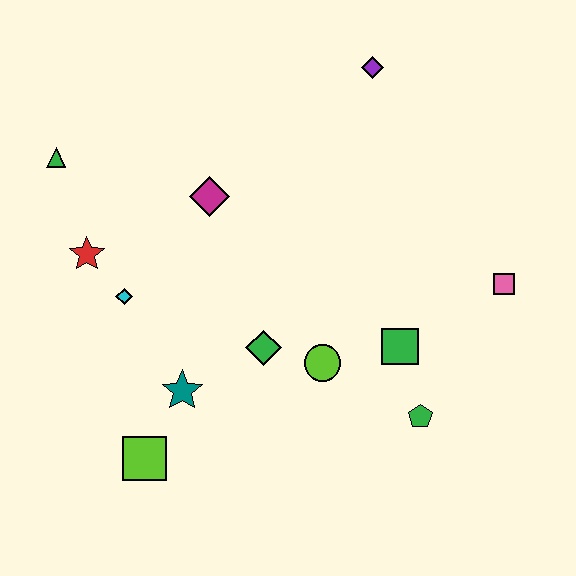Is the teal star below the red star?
Yes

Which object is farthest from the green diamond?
The purple diamond is farthest from the green diamond.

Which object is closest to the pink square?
The green square is closest to the pink square.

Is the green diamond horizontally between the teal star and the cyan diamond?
No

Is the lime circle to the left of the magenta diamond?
No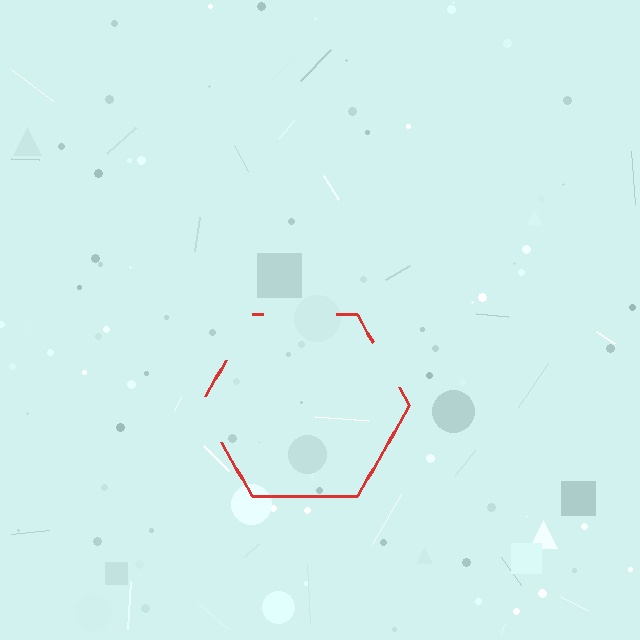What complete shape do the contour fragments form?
The contour fragments form a hexagon.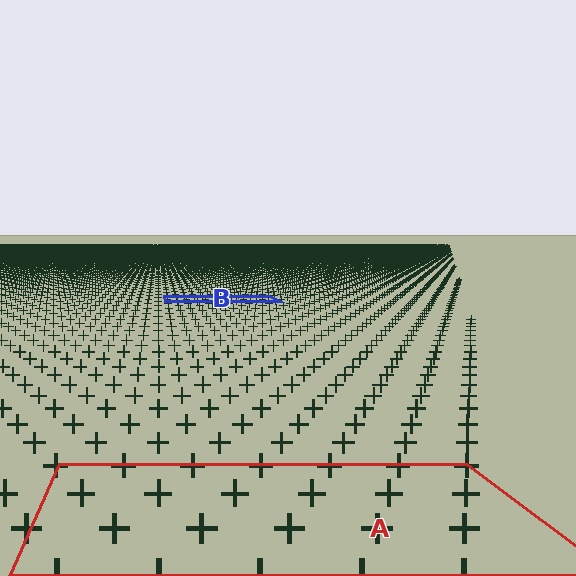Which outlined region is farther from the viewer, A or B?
Region B is farther from the viewer — the texture elements inside it appear smaller and more densely packed.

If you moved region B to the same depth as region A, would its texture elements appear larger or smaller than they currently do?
They would appear larger. At a closer depth, the same texture elements are projected at a bigger on-screen size.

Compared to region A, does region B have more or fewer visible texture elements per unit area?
Region B has more texture elements per unit area — they are packed more densely because it is farther away.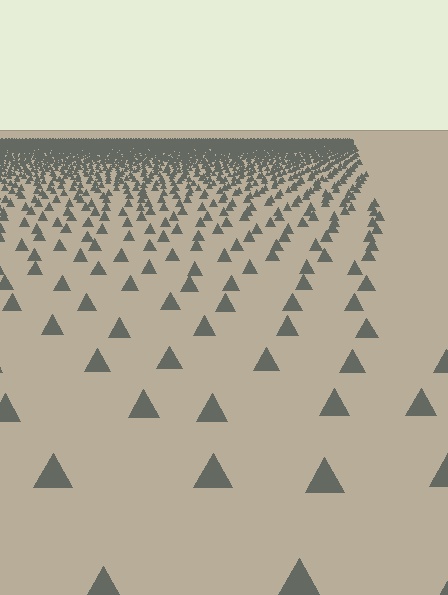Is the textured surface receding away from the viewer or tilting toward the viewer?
The surface is receding away from the viewer. Texture elements get smaller and denser toward the top.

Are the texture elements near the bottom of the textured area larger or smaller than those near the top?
Larger. Near the bottom, elements are closer to the viewer and appear at a bigger on-screen size.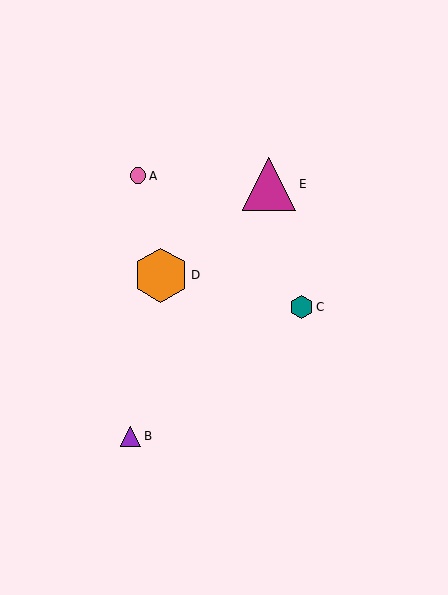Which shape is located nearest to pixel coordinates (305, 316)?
The teal hexagon (labeled C) at (301, 307) is nearest to that location.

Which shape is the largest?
The orange hexagon (labeled D) is the largest.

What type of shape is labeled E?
Shape E is a magenta triangle.